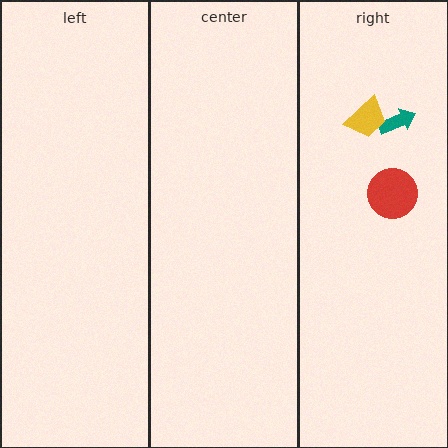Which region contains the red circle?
The right region.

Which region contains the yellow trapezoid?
The right region.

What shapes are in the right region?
The teal arrow, the yellow trapezoid, the red circle.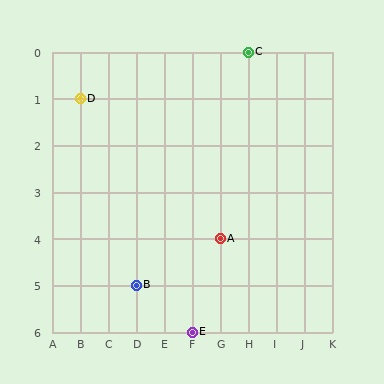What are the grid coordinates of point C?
Point C is at grid coordinates (H, 0).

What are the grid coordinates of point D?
Point D is at grid coordinates (B, 1).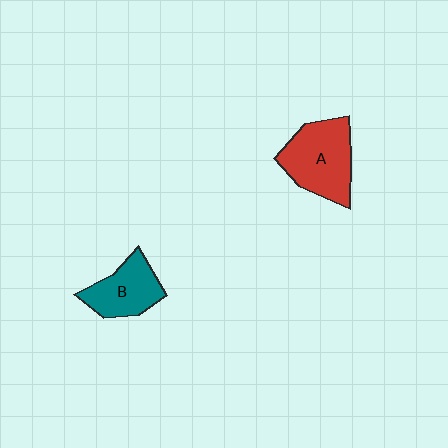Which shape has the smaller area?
Shape B (teal).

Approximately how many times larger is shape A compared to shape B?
Approximately 1.4 times.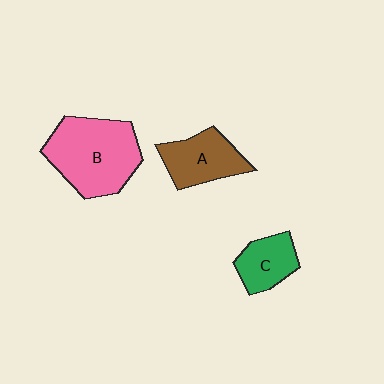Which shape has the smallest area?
Shape C (green).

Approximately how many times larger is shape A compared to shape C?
Approximately 1.3 times.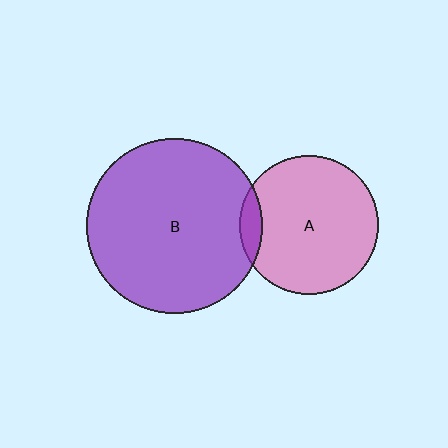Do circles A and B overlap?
Yes.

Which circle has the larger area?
Circle B (purple).